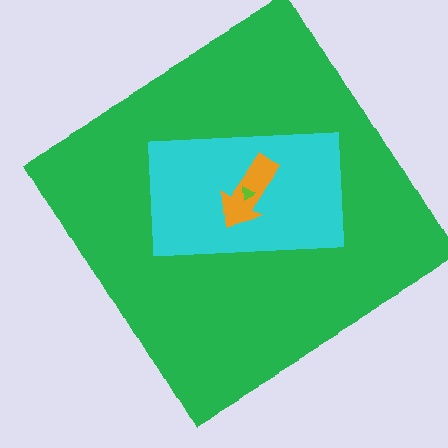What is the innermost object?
The lime triangle.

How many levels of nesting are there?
4.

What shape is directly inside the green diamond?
The cyan rectangle.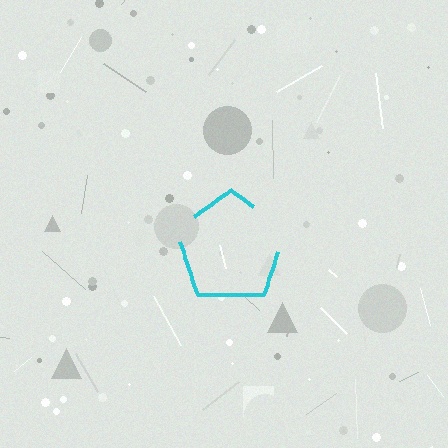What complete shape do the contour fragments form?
The contour fragments form a pentagon.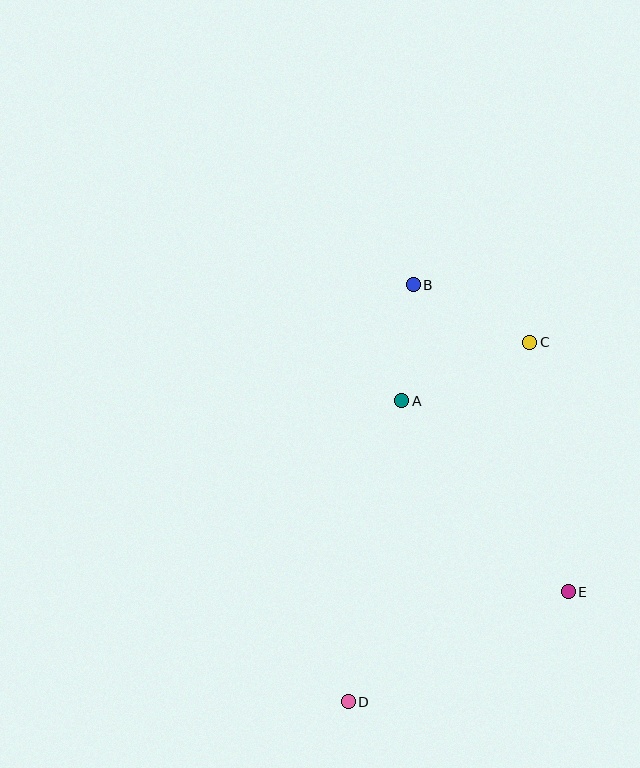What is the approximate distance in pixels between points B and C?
The distance between B and C is approximately 130 pixels.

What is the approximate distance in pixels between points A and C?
The distance between A and C is approximately 141 pixels.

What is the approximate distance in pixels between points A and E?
The distance between A and E is approximately 253 pixels.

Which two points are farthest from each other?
Points B and D are farthest from each other.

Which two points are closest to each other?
Points A and B are closest to each other.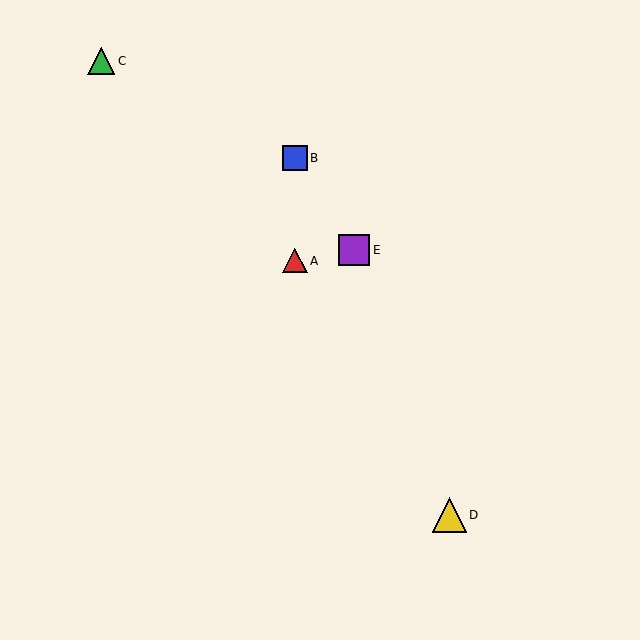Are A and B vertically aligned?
Yes, both are at x≈295.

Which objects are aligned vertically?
Objects A, B are aligned vertically.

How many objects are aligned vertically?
2 objects (A, B) are aligned vertically.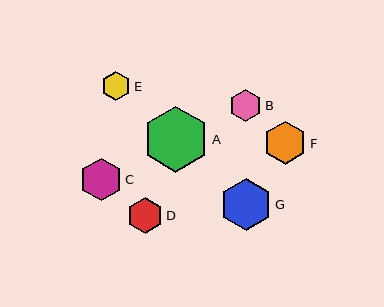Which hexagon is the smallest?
Hexagon E is the smallest with a size of approximately 30 pixels.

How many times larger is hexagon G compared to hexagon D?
Hexagon G is approximately 1.4 times the size of hexagon D.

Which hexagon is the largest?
Hexagon A is the largest with a size of approximately 66 pixels.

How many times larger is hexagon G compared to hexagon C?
Hexagon G is approximately 1.2 times the size of hexagon C.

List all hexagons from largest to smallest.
From largest to smallest: A, G, F, C, D, B, E.